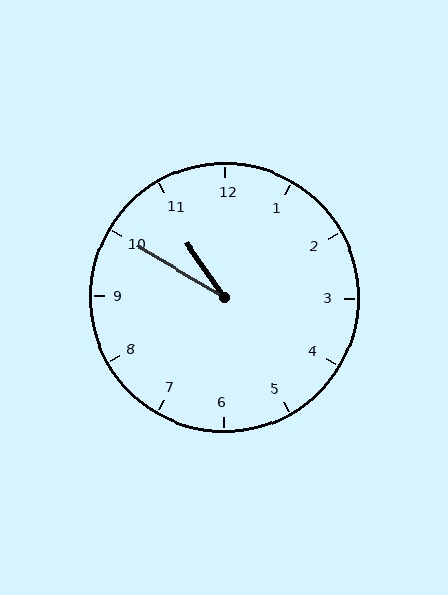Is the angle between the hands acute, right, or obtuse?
It is acute.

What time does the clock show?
10:50.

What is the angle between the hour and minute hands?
Approximately 25 degrees.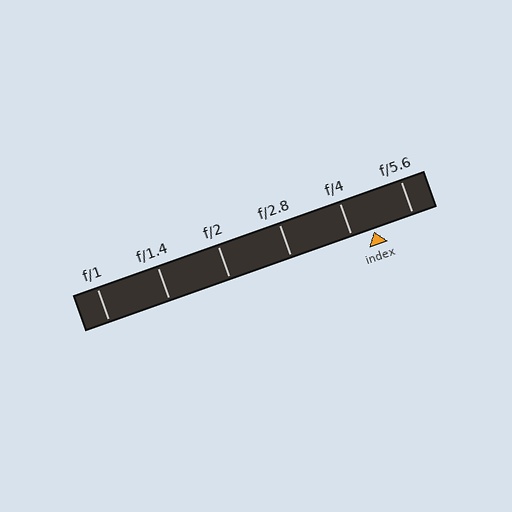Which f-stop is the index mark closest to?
The index mark is closest to f/4.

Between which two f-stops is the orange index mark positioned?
The index mark is between f/4 and f/5.6.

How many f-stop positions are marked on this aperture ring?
There are 6 f-stop positions marked.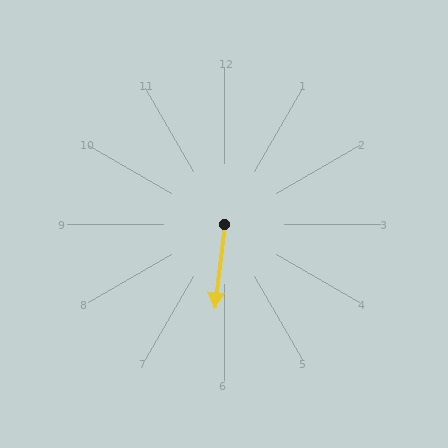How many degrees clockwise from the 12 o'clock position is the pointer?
Approximately 187 degrees.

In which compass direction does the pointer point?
South.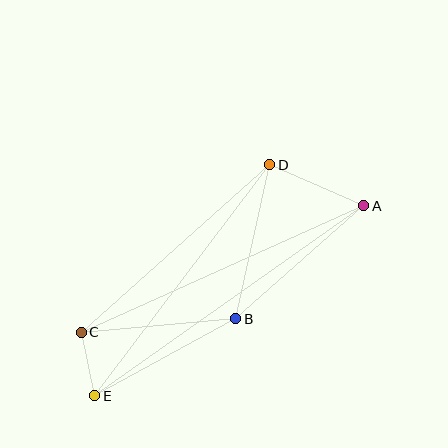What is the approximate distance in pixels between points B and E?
The distance between B and E is approximately 161 pixels.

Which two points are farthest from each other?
Points A and E are farthest from each other.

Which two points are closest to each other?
Points C and E are closest to each other.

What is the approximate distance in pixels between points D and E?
The distance between D and E is approximately 290 pixels.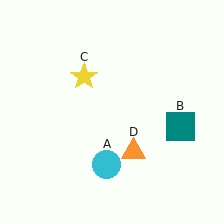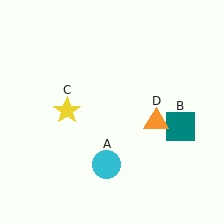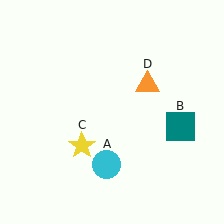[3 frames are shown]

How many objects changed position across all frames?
2 objects changed position: yellow star (object C), orange triangle (object D).